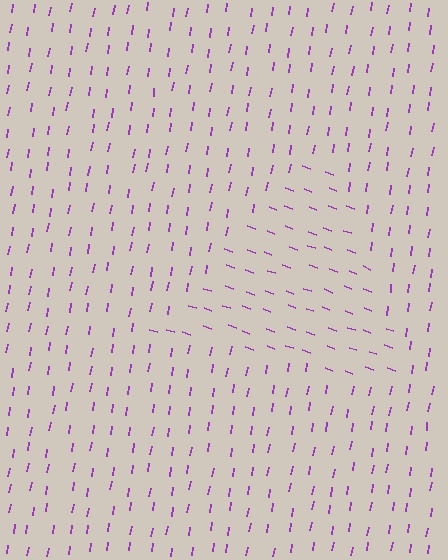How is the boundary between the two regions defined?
The boundary is defined purely by a change in line orientation (approximately 79 degrees difference). All lines are the same color and thickness.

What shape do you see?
I see a triangle.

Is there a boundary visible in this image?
Yes, there is a texture boundary formed by a change in line orientation.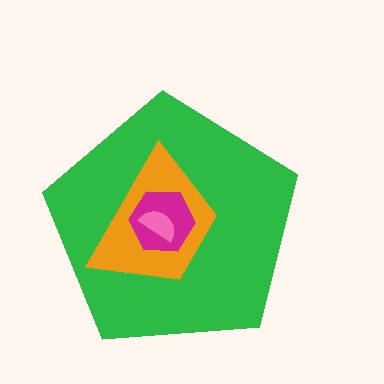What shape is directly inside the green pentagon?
The orange trapezoid.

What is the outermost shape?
The green pentagon.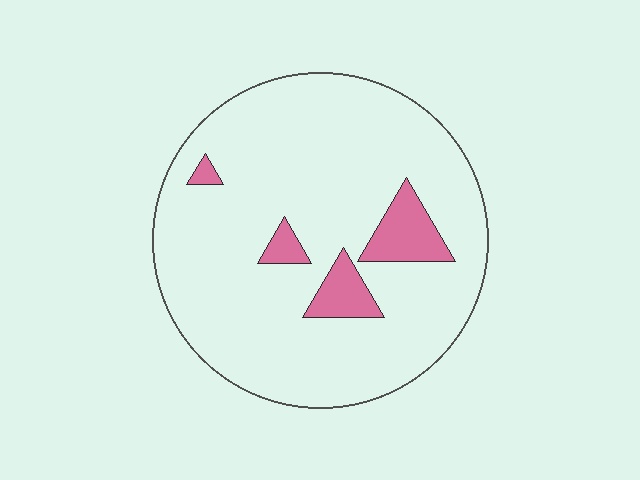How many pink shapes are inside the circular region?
4.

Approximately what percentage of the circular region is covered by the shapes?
Approximately 10%.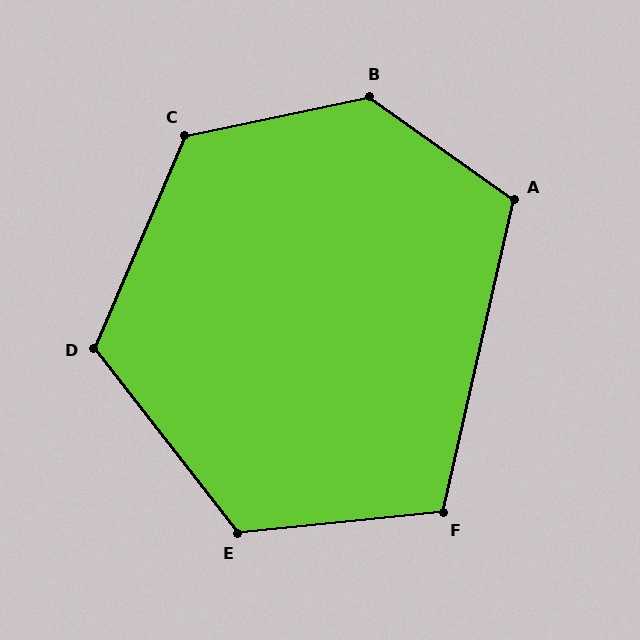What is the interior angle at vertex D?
Approximately 119 degrees (obtuse).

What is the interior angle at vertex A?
Approximately 113 degrees (obtuse).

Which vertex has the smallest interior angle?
F, at approximately 108 degrees.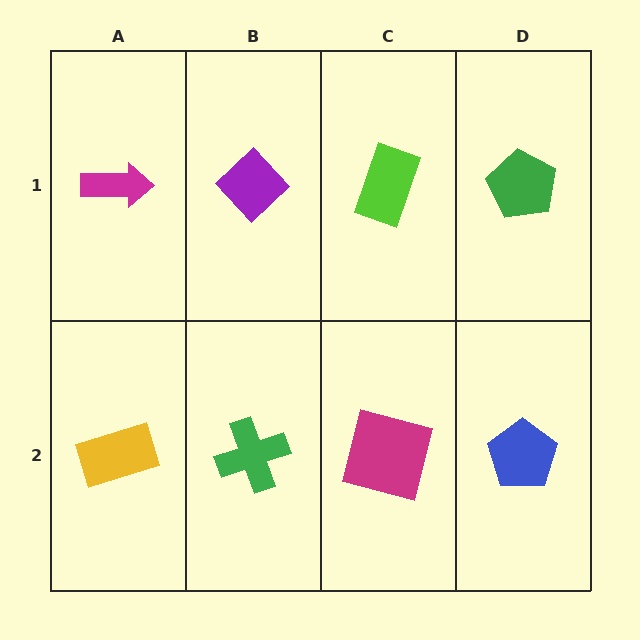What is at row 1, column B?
A purple diamond.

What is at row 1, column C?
A lime rectangle.